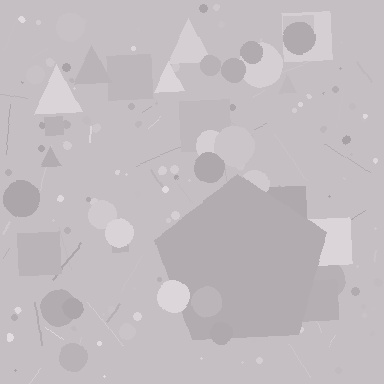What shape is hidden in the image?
A pentagon is hidden in the image.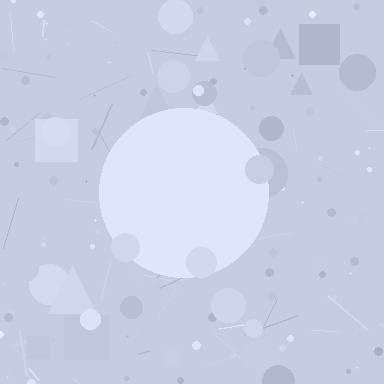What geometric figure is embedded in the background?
A circle is embedded in the background.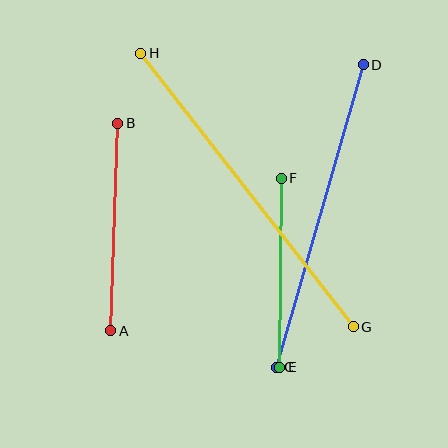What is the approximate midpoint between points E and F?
The midpoint is at approximately (280, 273) pixels.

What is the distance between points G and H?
The distance is approximately 346 pixels.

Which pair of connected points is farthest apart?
Points G and H are farthest apart.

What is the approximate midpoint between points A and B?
The midpoint is at approximately (114, 227) pixels.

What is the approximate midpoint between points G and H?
The midpoint is at approximately (247, 190) pixels.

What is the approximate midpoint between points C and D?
The midpoint is at approximately (320, 216) pixels.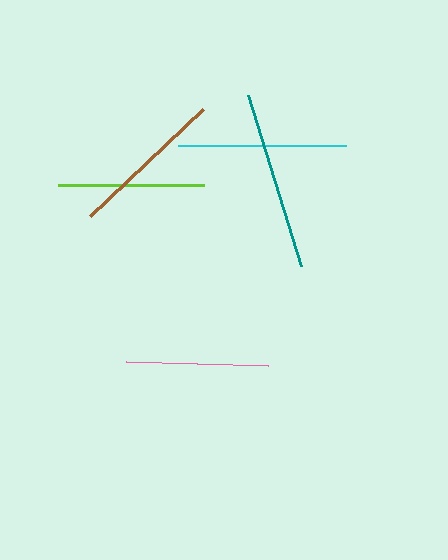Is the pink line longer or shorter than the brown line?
The brown line is longer than the pink line.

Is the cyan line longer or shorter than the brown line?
The cyan line is longer than the brown line.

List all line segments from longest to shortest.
From longest to shortest: teal, cyan, brown, lime, pink.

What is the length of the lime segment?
The lime segment is approximately 146 pixels long.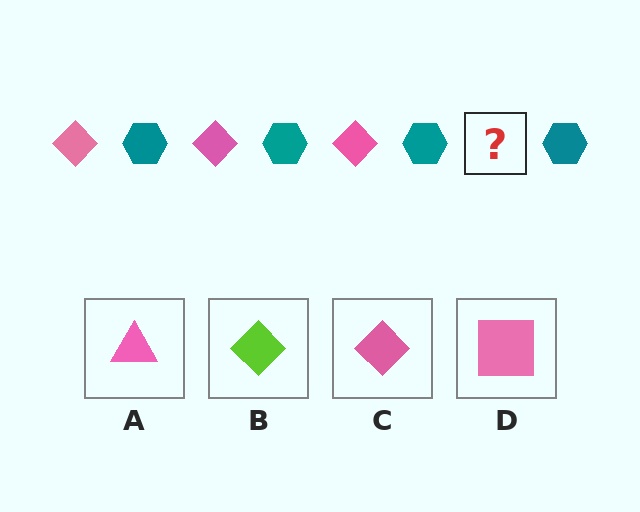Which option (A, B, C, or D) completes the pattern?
C.